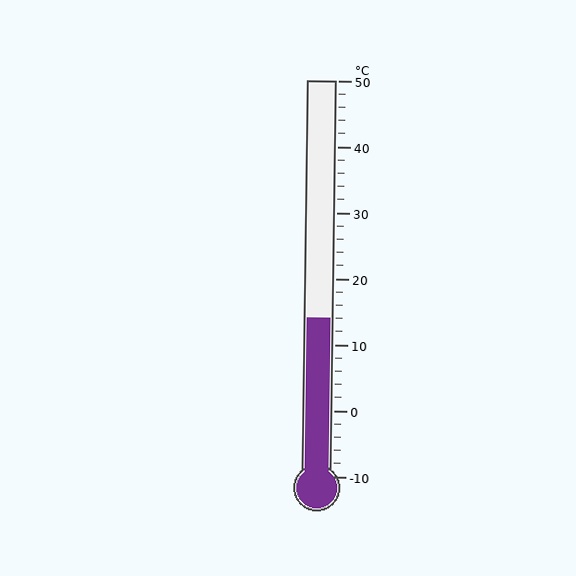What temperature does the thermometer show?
The thermometer shows approximately 14°C.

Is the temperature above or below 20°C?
The temperature is below 20°C.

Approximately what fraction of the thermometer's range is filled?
The thermometer is filled to approximately 40% of its range.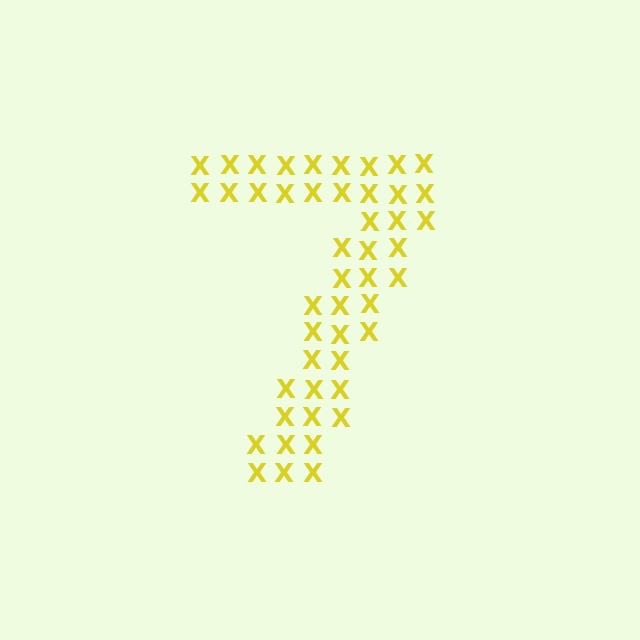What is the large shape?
The large shape is the digit 7.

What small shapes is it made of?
It is made of small letter X's.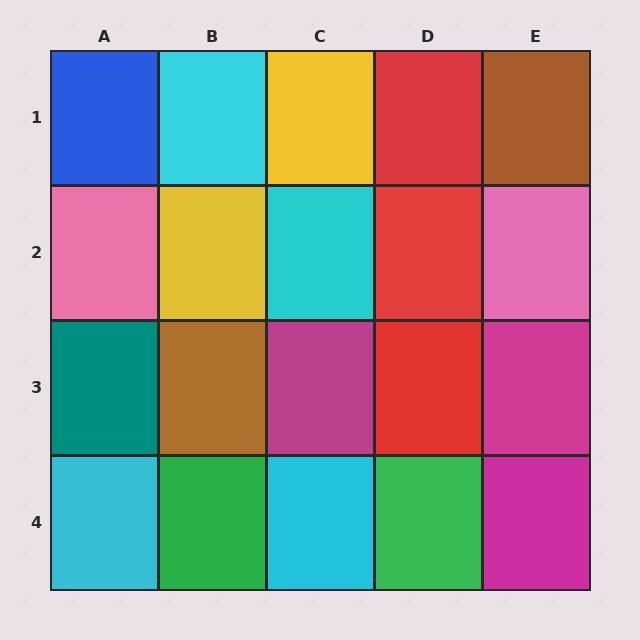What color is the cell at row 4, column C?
Cyan.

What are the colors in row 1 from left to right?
Blue, cyan, yellow, red, brown.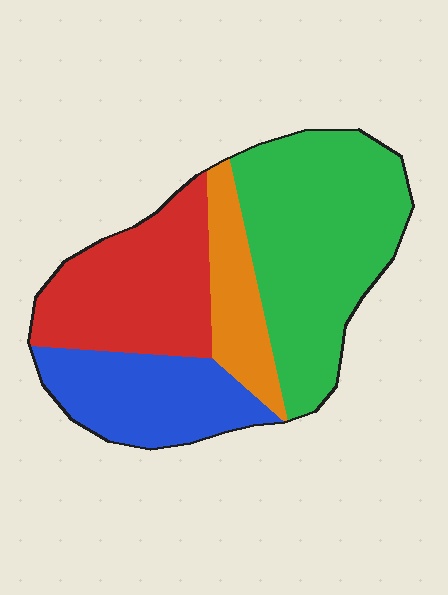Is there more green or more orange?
Green.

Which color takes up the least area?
Orange, at roughly 15%.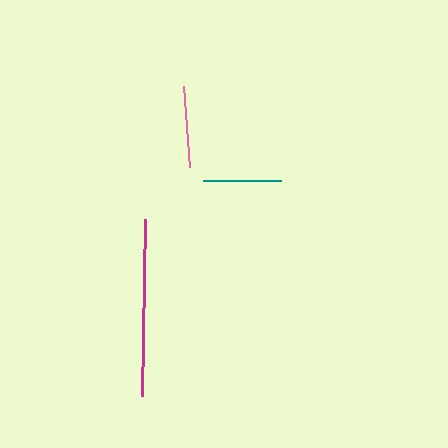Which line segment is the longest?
The magenta line is the longest at approximately 178 pixels.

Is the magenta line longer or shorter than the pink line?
The magenta line is longer than the pink line.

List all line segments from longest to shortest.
From longest to shortest: magenta, pink, teal.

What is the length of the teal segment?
The teal segment is approximately 78 pixels long.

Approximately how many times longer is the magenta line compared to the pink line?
The magenta line is approximately 2.2 times the length of the pink line.